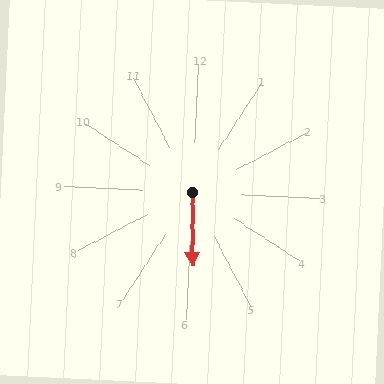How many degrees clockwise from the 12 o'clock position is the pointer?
Approximately 177 degrees.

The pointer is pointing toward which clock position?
Roughly 6 o'clock.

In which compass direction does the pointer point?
South.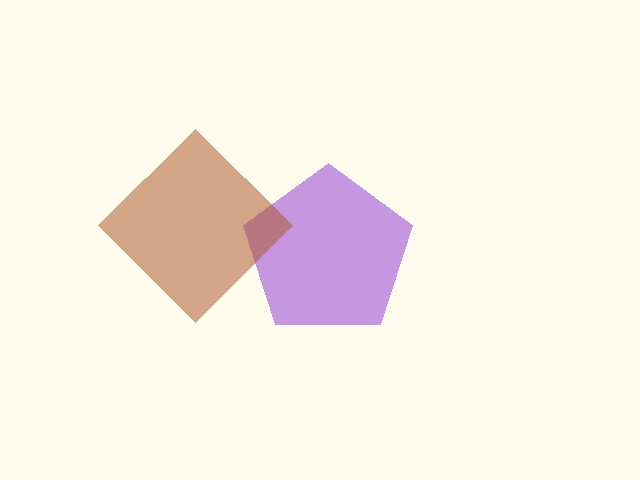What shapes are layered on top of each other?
The layered shapes are: a purple pentagon, a brown diamond.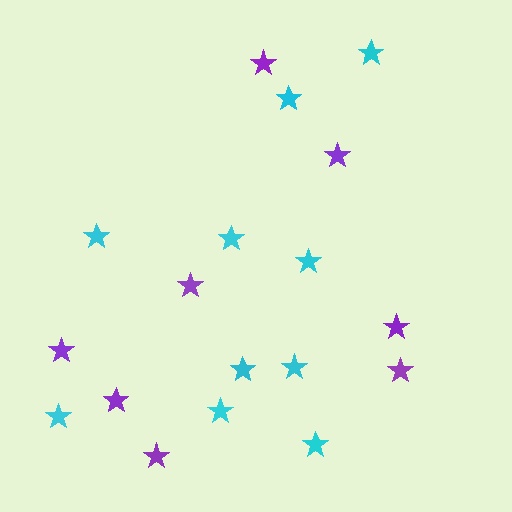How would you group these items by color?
There are 2 groups: one group of cyan stars (10) and one group of purple stars (8).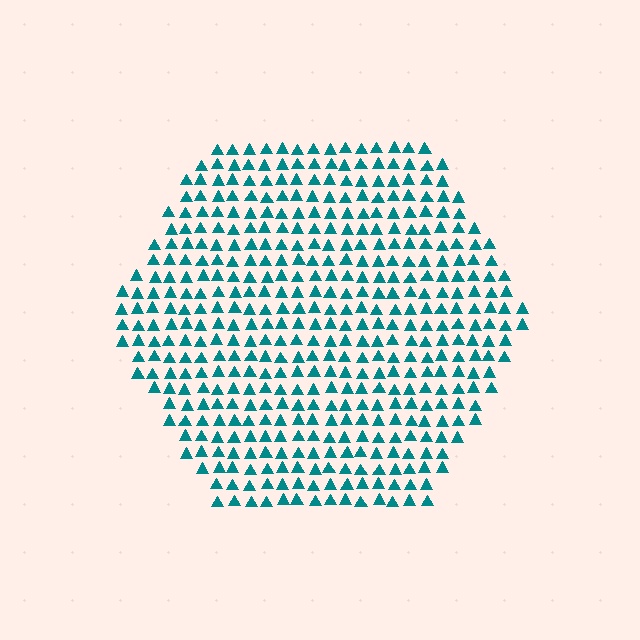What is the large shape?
The large shape is a hexagon.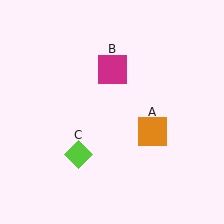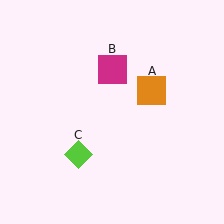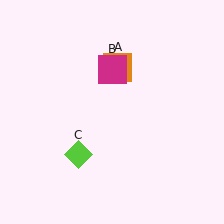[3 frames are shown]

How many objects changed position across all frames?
1 object changed position: orange square (object A).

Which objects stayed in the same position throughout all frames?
Magenta square (object B) and lime diamond (object C) remained stationary.